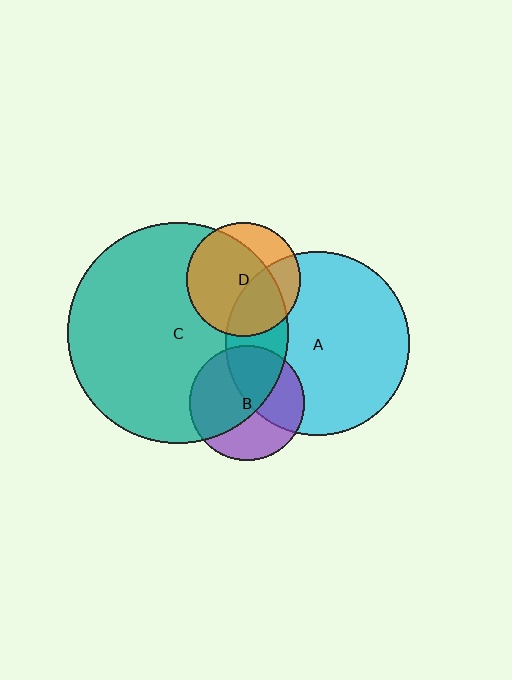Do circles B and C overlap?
Yes.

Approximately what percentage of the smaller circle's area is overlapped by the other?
Approximately 55%.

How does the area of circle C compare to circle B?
Approximately 3.7 times.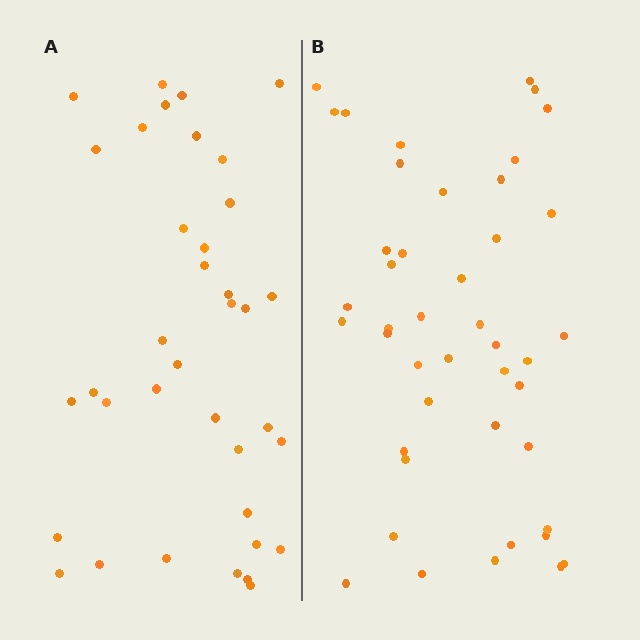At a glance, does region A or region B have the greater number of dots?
Region B (the right region) has more dots.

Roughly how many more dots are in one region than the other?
Region B has roughly 8 or so more dots than region A.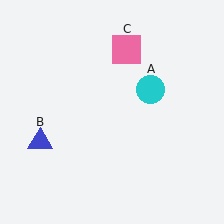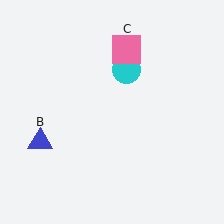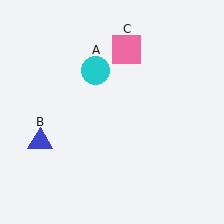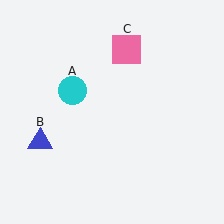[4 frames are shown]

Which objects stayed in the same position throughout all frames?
Blue triangle (object B) and pink square (object C) remained stationary.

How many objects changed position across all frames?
1 object changed position: cyan circle (object A).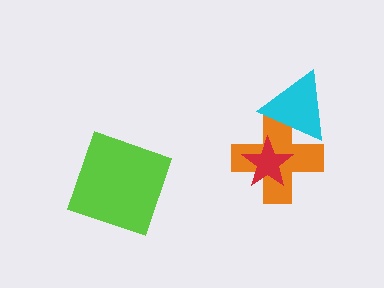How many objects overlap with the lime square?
0 objects overlap with the lime square.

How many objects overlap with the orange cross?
2 objects overlap with the orange cross.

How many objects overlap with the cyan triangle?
1 object overlaps with the cyan triangle.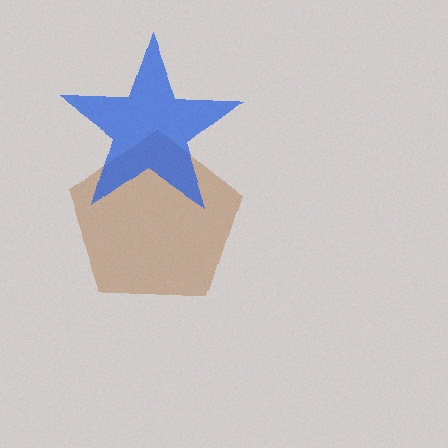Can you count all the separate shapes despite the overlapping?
Yes, there are 2 separate shapes.